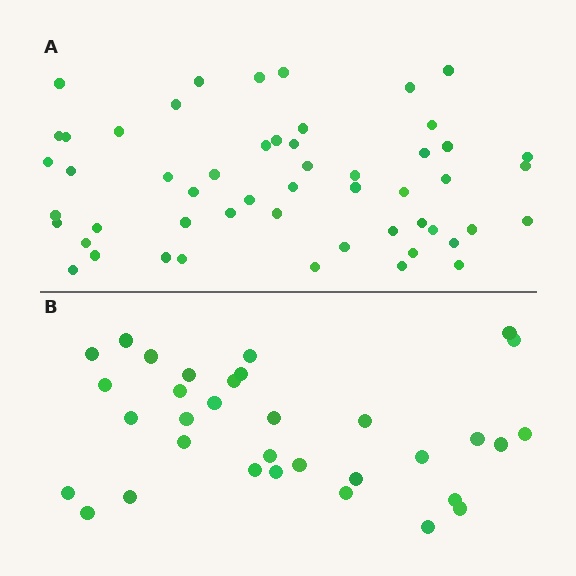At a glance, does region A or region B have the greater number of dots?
Region A (the top region) has more dots.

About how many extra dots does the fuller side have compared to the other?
Region A has approximately 20 more dots than region B.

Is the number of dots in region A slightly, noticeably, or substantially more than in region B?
Region A has substantially more. The ratio is roughly 1.6 to 1.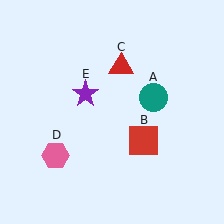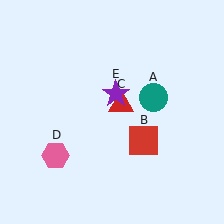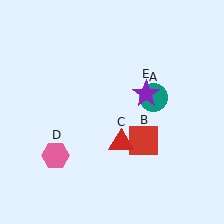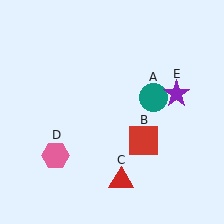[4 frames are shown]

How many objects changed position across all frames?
2 objects changed position: red triangle (object C), purple star (object E).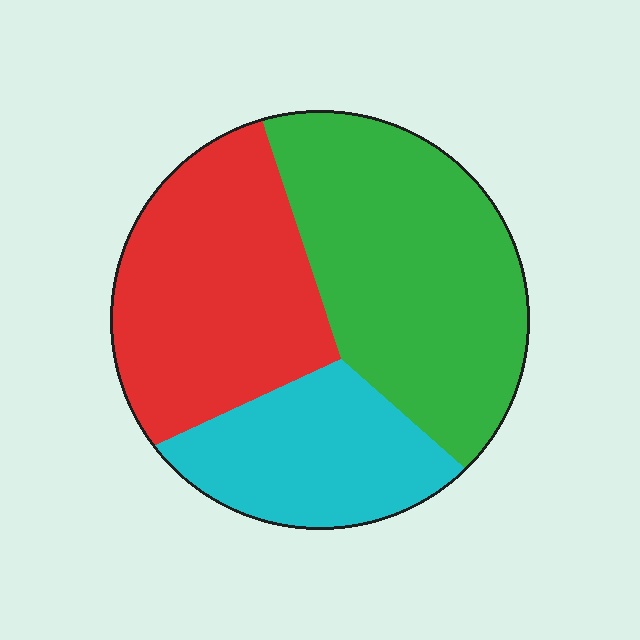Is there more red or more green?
Green.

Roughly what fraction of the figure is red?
Red takes up about one third (1/3) of the figure.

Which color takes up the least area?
Cyan, at roughly 25%.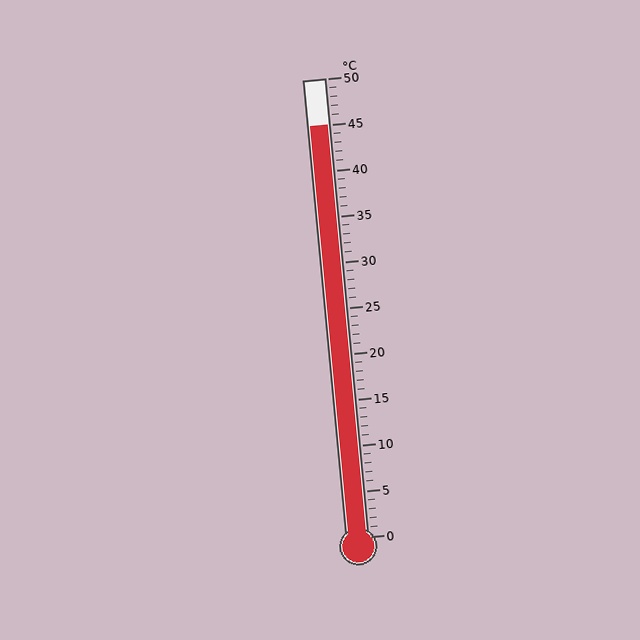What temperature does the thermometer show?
The thermometer shows approximately 45°C.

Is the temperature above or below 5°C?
The temperature is above 5°C.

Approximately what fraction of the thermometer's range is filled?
The thermometer is filled to approximately 90% of its range.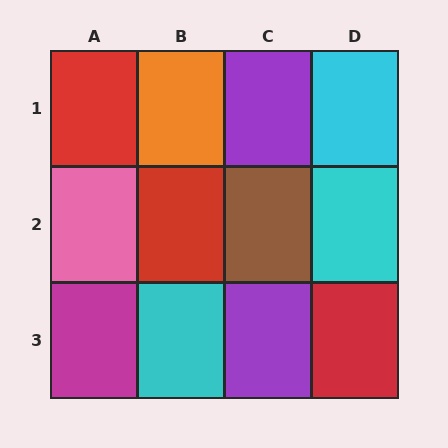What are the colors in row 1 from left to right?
Red, orange, purple, cyan.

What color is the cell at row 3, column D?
Red.